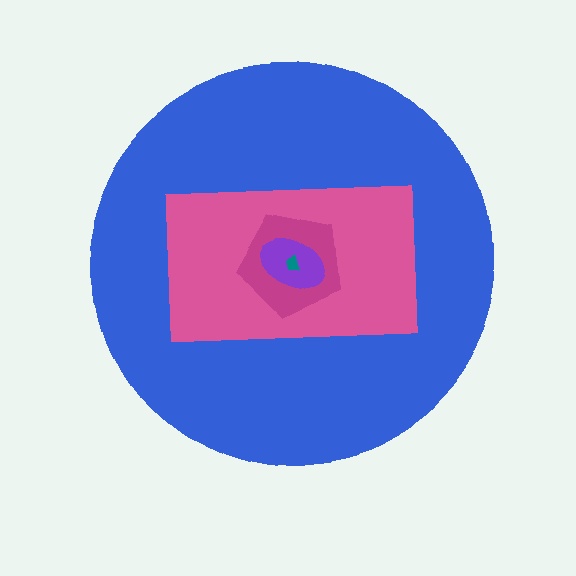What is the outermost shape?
The blue circle.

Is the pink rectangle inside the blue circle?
Yes.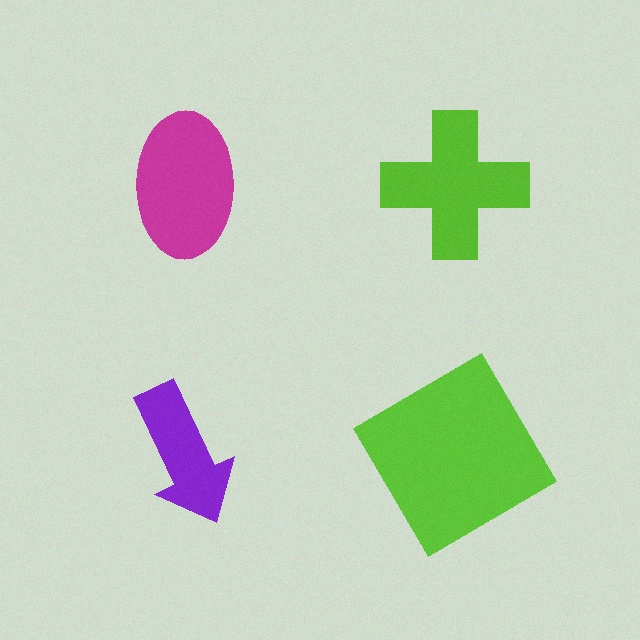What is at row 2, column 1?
A purple arrow.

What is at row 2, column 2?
A lime diamond.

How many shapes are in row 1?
2 shapes.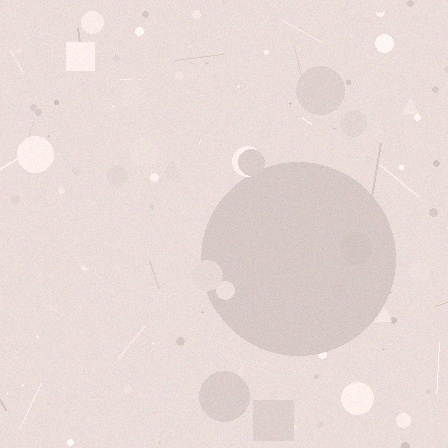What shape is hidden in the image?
A circle is hidden in the image.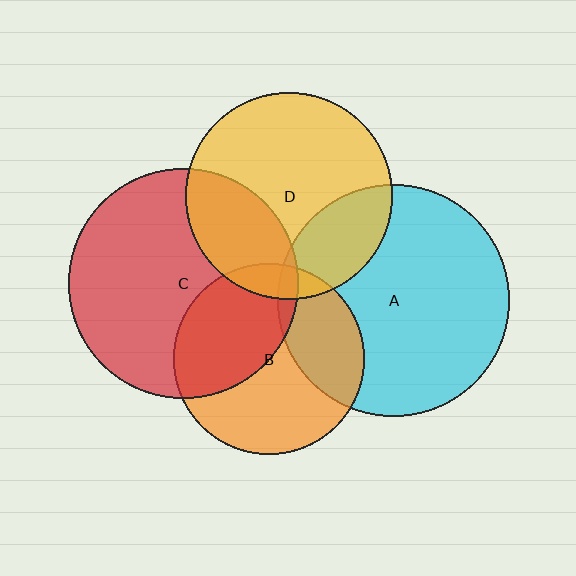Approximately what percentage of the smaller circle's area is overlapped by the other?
Approximately 30%.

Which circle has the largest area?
Circle A (cyan).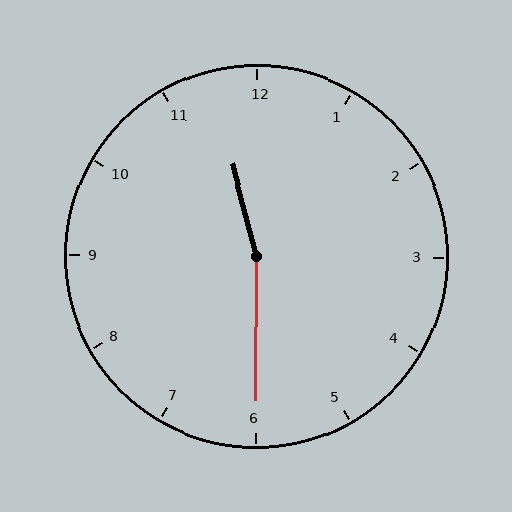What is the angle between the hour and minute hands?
Approximately 165 degrees.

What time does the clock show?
11:30.